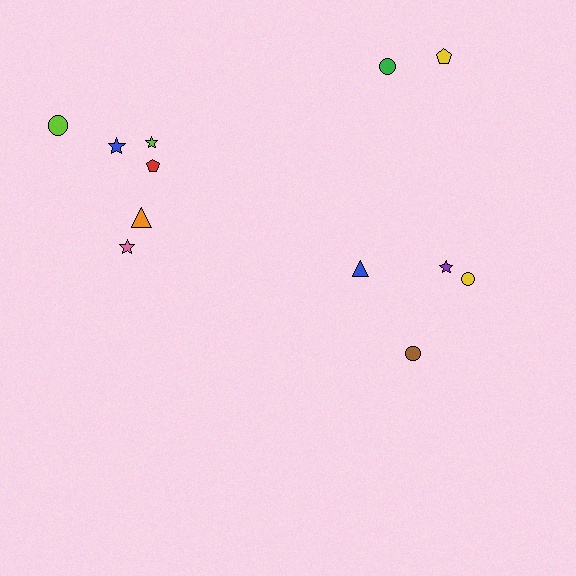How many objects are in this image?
There are 12 objects.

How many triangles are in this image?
There are 2 triangles.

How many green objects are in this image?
There is 1 green object.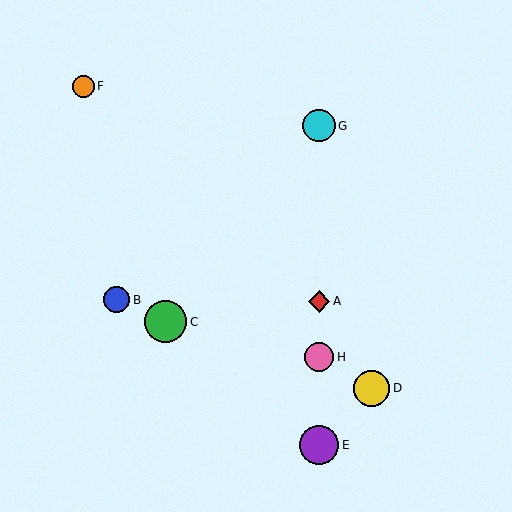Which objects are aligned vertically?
Objects A, E, G, H are aligned vertically.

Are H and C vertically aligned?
No, H is at x≈319 and C is at x≈165.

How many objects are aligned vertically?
4 objects (A, E, G, H) are aligned vertically.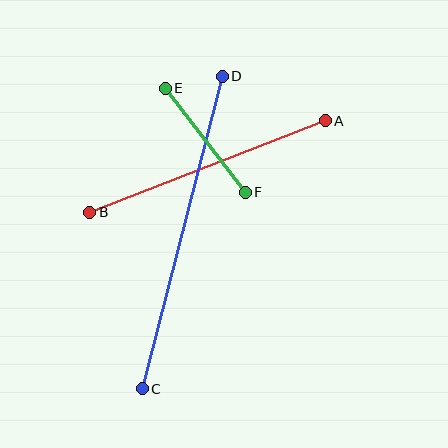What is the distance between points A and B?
The distance is approximately 252 pixels.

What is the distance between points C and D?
The distance is approximately 322 pixels.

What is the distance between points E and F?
The distance is approximately 131 pixels.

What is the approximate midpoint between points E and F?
The midpoint is at approximately (205, 140) pixels.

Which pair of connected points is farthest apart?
Points C and D are farthest apart.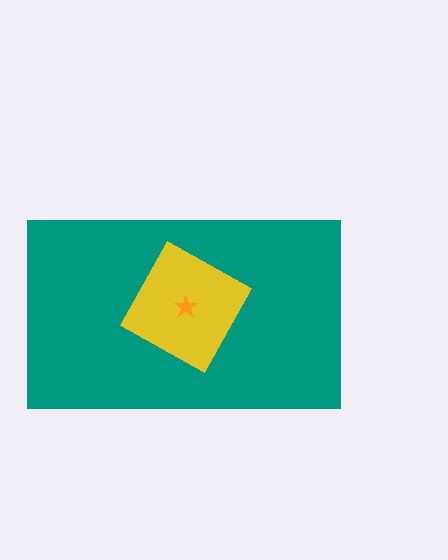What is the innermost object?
The orange star.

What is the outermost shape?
The teal rectangle.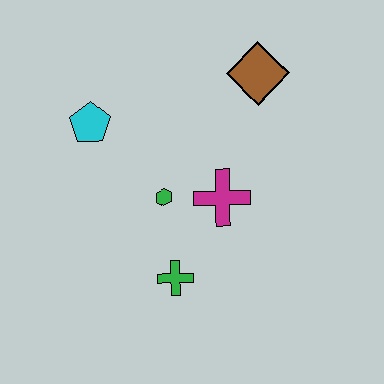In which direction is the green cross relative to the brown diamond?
The green cross is below the brown diamond.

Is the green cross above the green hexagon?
No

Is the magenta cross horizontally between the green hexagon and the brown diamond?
Yes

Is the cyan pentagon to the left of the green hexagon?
Yes